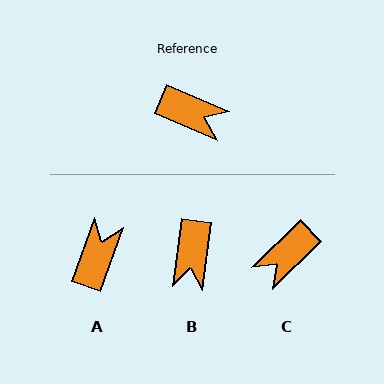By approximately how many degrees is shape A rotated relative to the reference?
Approximately 94 degrees counter-clockwise.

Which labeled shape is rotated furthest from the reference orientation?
C, about 112 degrees away.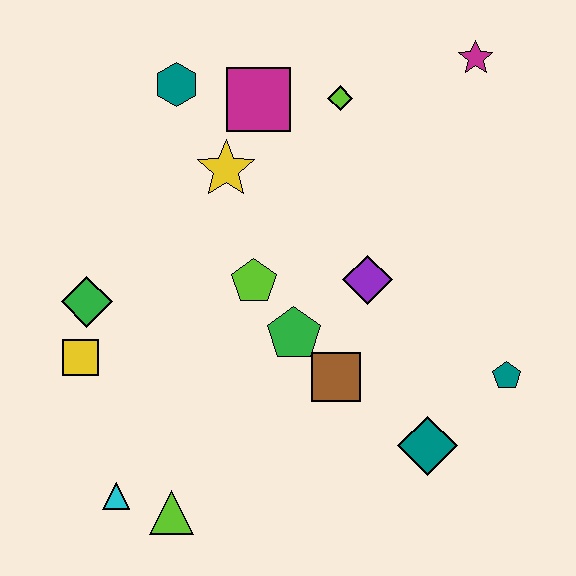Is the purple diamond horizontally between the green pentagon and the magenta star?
Yes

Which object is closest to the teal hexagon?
The magenta square is closest to the teal hexagon.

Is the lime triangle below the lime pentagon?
Yes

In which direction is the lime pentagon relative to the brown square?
The lime pentagon is above the brown square.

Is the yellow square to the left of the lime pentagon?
Yes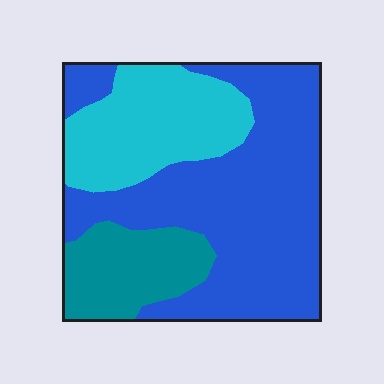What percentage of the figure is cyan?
Cyan takes up about one quarter (1/4) of the figure.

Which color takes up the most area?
Blue, at roughly 55%.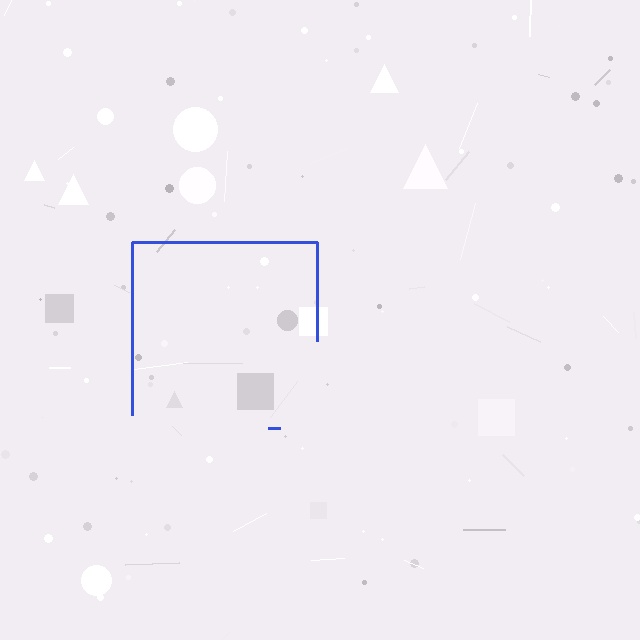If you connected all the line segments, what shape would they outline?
They would outline a square.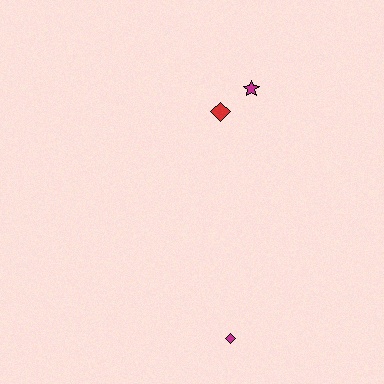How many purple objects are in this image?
There are no purple objects.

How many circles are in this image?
There are no circles.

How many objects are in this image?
There are 3 objects.